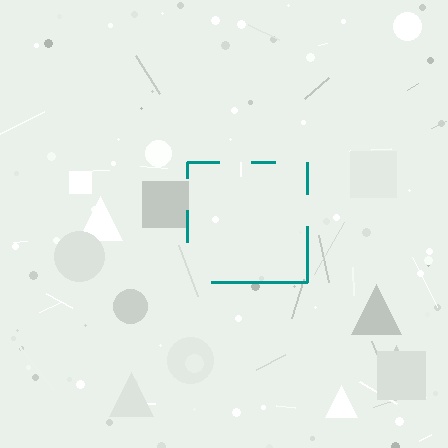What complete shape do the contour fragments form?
The contour fragments form a square.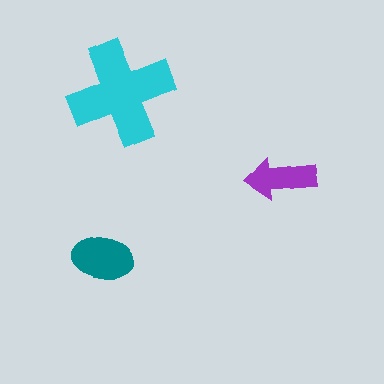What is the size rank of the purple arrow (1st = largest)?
3rd.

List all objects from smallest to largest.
The purple arrow, the teal ellipse, the cyan cross.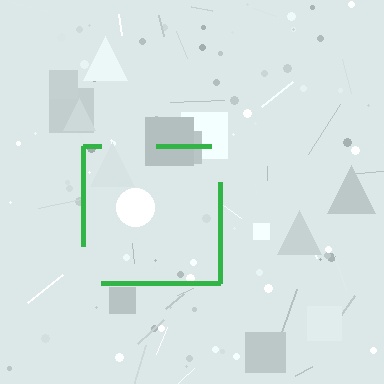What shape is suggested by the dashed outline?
The dashed outline suggests a square.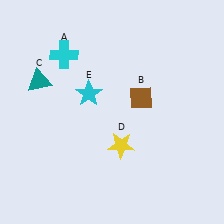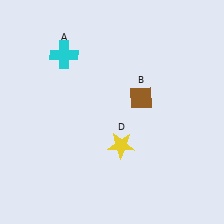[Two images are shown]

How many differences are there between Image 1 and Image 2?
There are 2 differences between the two images.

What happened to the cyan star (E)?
The cyan star (E) was removed in Image 2. It was in the top-left area of Image 1.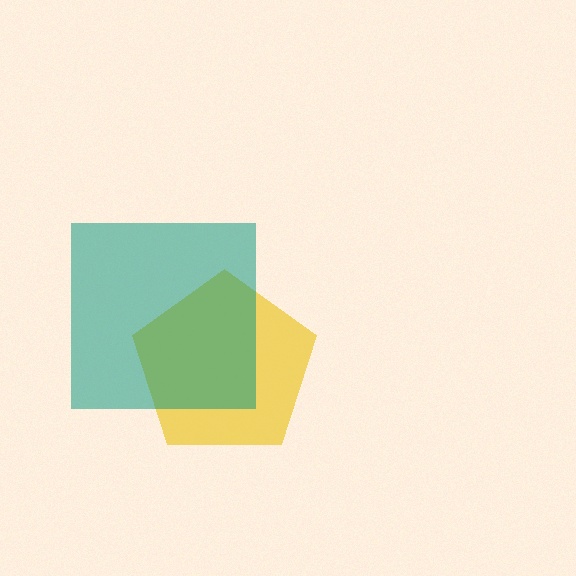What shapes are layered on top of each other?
The layered shapes are: a yellow pentagon, a teal square.